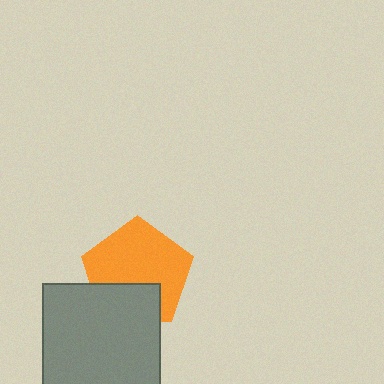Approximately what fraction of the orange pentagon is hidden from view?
Roughly 30% of the orange pentagon is hidden behind the gray rectangle.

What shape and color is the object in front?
The object in front is a gray rectangle.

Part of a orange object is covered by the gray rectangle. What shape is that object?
It is a pentagon.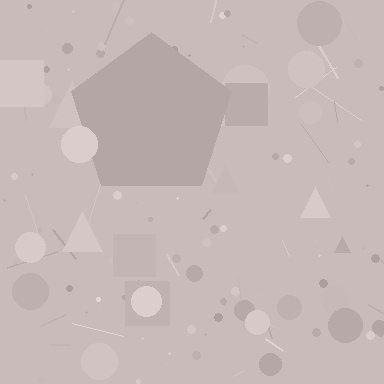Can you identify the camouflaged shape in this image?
The camouflaged shape is a pentagon.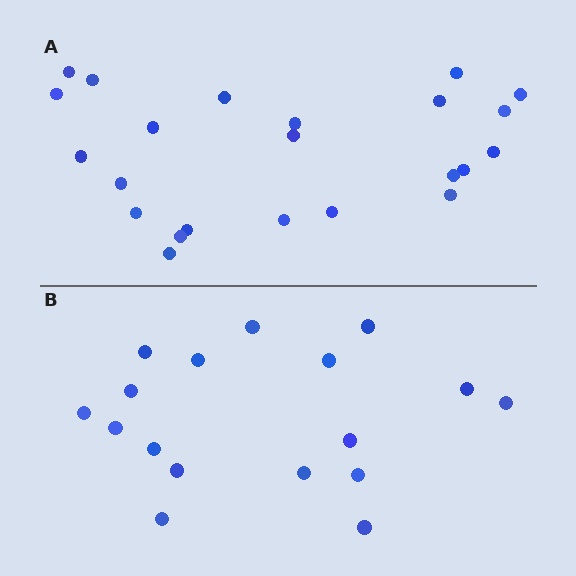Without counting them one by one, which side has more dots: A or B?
Region A (the top region) has more dots.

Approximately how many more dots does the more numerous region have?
Region A has about 6 more dots than region B.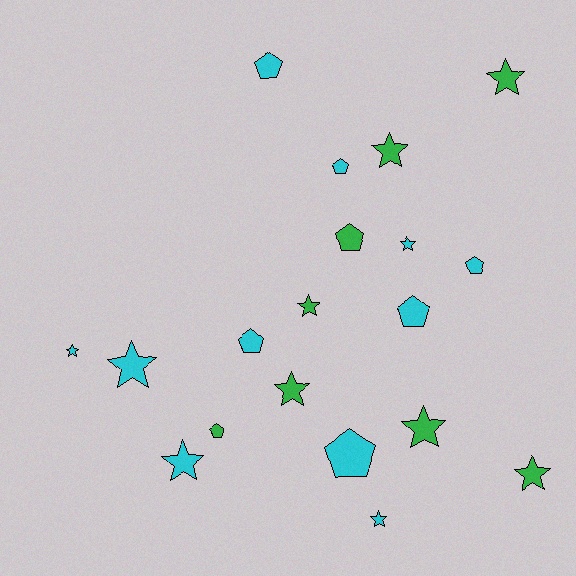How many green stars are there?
There are 6 green stars.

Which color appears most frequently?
Cyan, with 11 objects.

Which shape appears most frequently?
Star, with 11 objects.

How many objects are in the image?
There are 19 objects.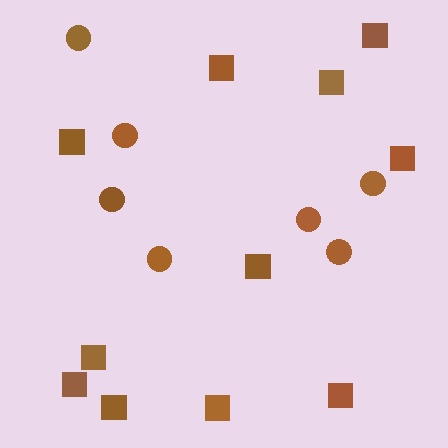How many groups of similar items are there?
There are 2 groups: one group of circles (7) and one group of squares (11).